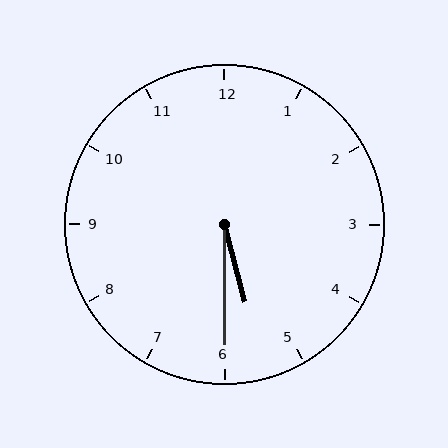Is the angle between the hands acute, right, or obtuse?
It is acute.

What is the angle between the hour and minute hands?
Approximately 15 degrees.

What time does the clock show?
5:30.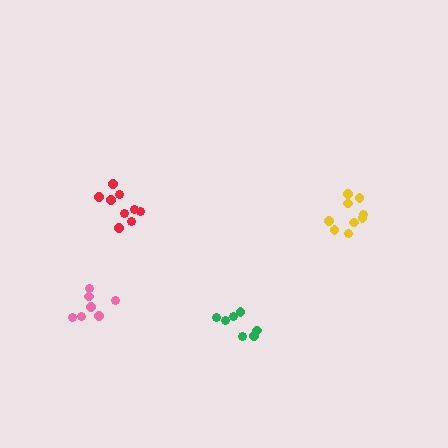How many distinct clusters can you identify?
There are 4 distinct clusters.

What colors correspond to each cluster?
The clusters are colored: pink, yellow, green, red.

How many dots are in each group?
Group 1: 7 dots, Group 2: 9 dots, Group 3: 7 dots, Group 4: 9 dots (32 total).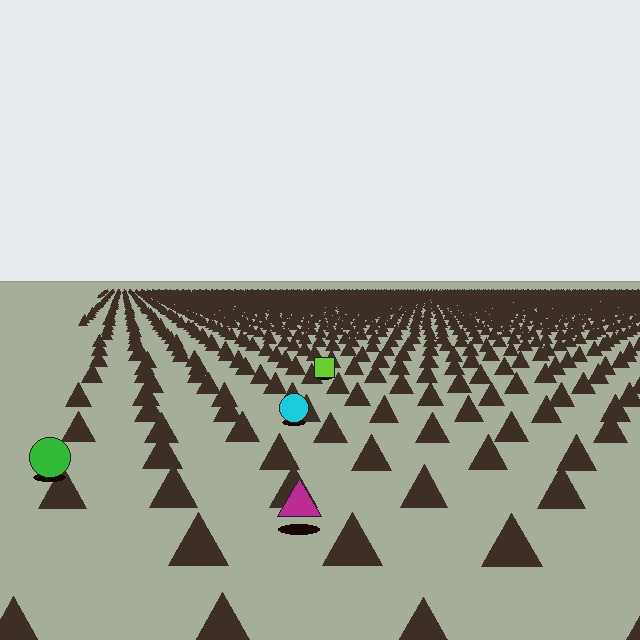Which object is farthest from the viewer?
The lime square is farthest from the viewer. It appears smaller and the ground texture around it is denser.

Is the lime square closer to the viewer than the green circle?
No. The green circle is closer — you can tell from the texture gradient: the ground texture is coarser near it.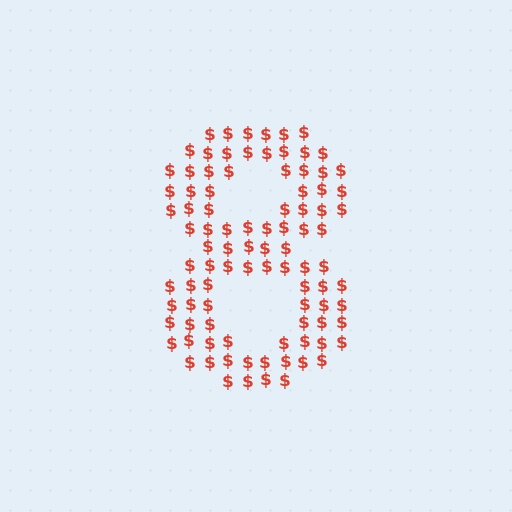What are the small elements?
The small elements are dollar signs.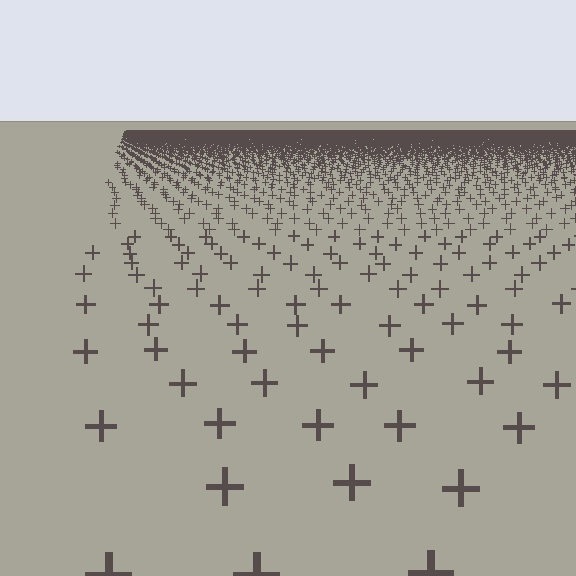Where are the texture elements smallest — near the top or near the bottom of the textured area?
Near the top.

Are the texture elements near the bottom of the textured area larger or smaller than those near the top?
Larger. Near the bottom, elements are closer to the viewer and appear at a bigger on-screen size.